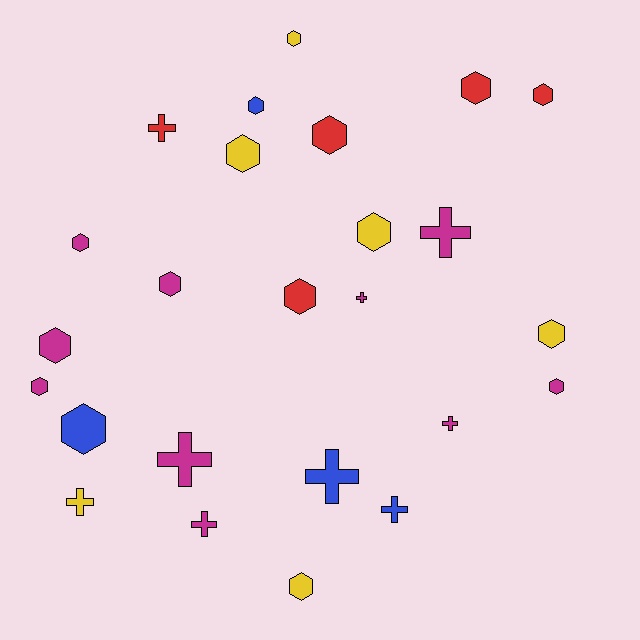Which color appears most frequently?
Magenta, with 10 objects.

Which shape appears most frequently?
Hexagon, with 16 objects.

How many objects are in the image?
There are 25 objects.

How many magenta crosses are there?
There are 5 magenta crosses.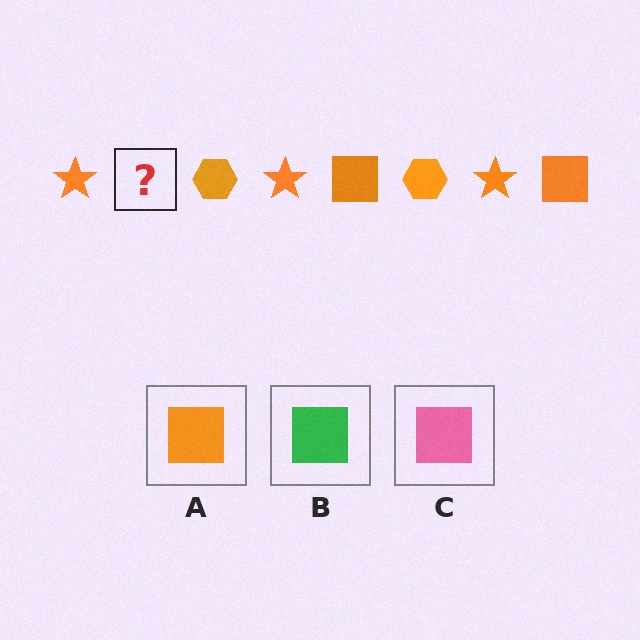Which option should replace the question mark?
Option A.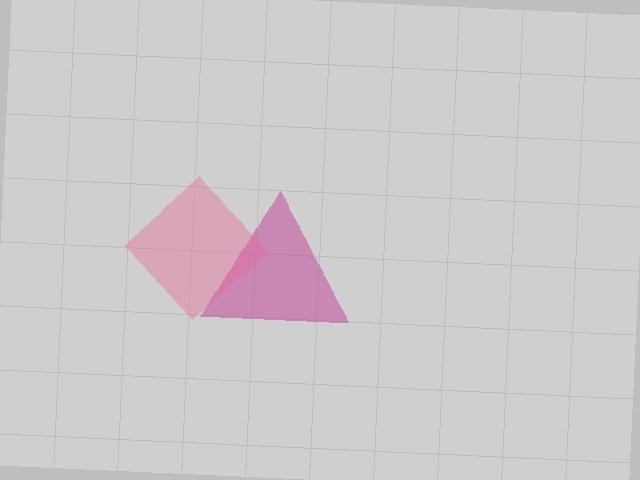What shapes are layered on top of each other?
The layered shapes are: a magenta triangle, a pink diamond.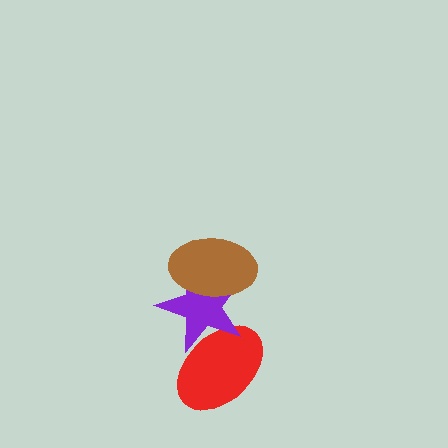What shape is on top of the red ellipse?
The purple star is on top of the red ellipse.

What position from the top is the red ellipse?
The red ellipse is 3rd from the top.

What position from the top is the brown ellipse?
The brown ellipse is 1st from the top.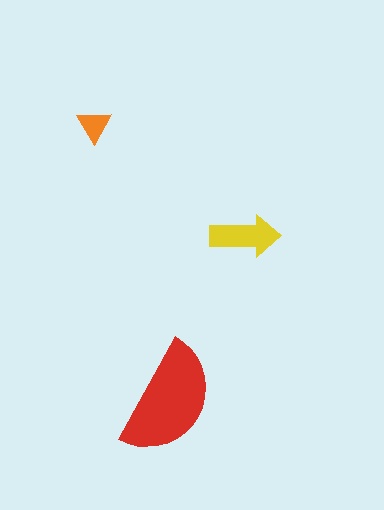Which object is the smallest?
The orange triangle.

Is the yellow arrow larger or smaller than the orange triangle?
Larger.